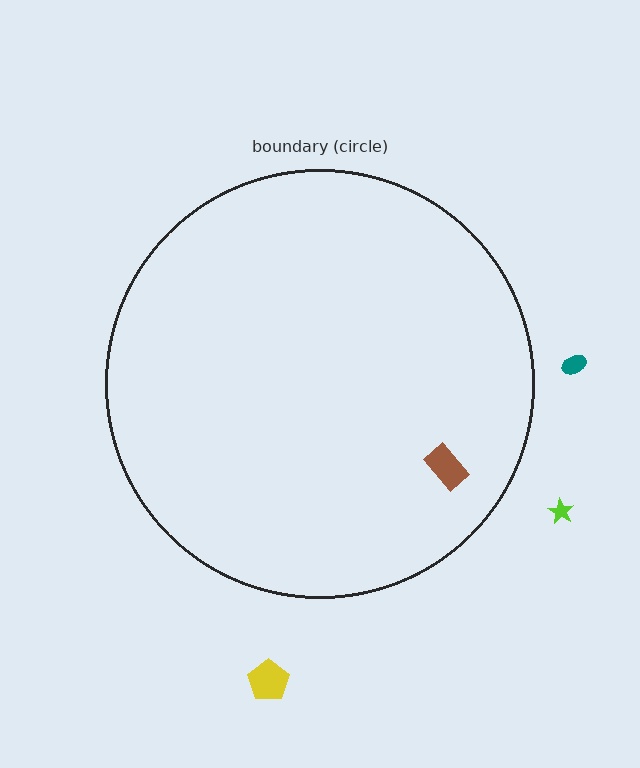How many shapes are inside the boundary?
1 inside, 3 outside.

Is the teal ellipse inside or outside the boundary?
Outside.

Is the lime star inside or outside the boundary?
Outside.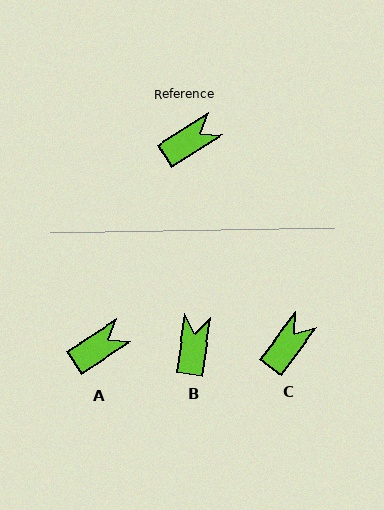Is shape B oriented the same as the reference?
No, it is off by about 49 degrees.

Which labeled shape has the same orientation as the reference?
A.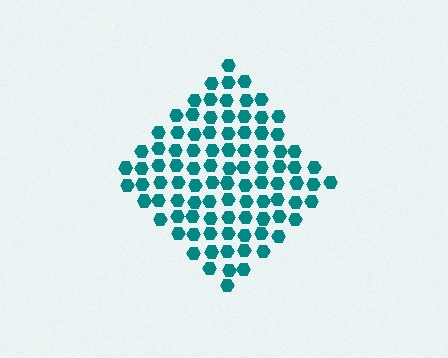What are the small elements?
The small elements are hexagons.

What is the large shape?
The large shape is a diamond.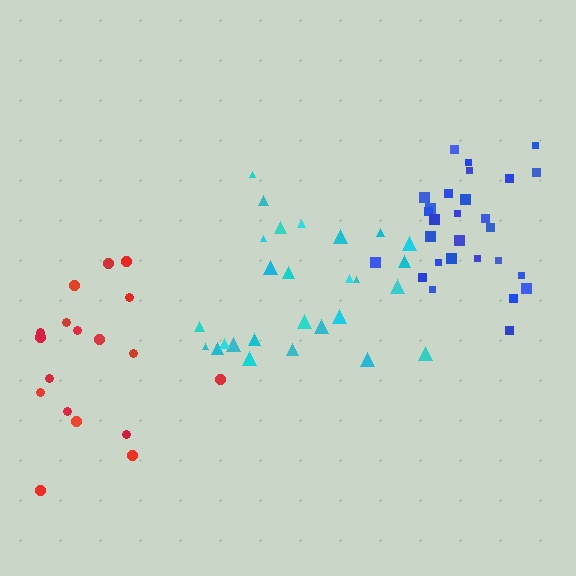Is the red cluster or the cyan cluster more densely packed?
Cyan.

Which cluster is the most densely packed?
Blue.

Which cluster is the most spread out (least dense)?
Red.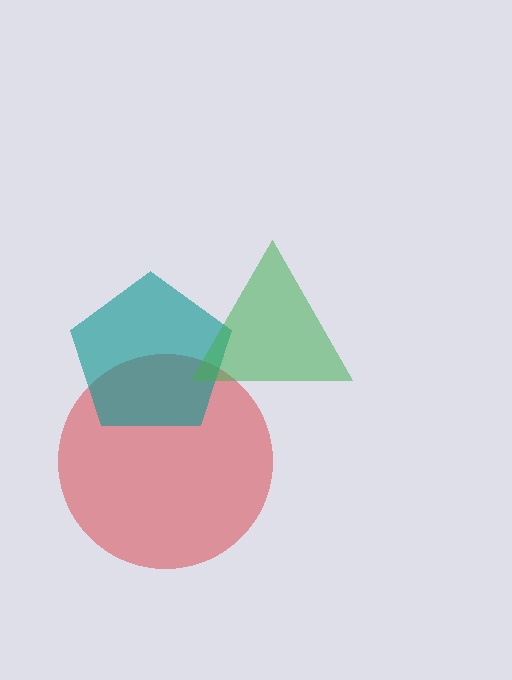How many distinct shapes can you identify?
There are 3 distinct shapes: a red circle, a teal pentagon, a green triangle.